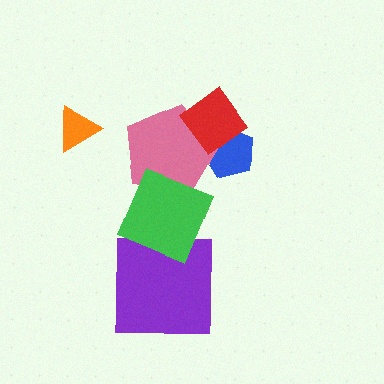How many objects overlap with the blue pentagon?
2 objects overlap with the blue pentagon.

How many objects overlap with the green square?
2 objects overlap with the green square.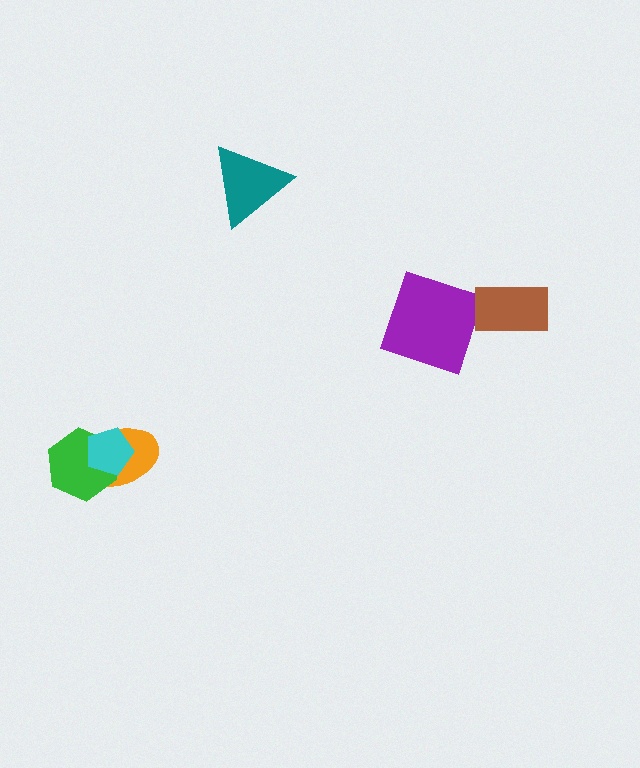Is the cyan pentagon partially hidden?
No, no other shape covers it.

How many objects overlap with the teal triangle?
0 objects overlap with the teal triangle.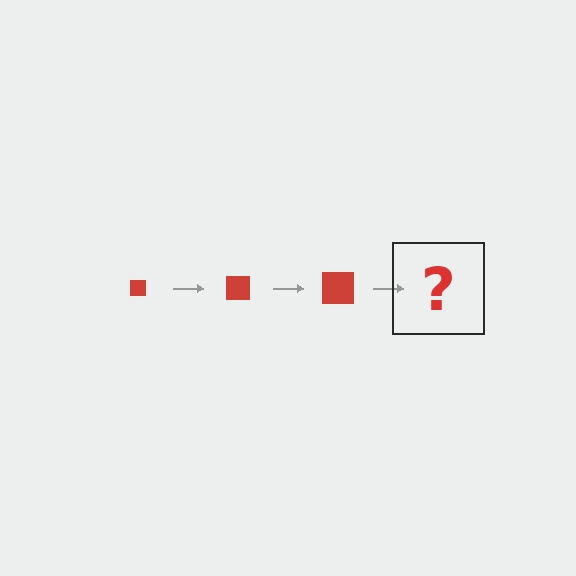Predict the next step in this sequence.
The next step is a red square, larger than the previous one.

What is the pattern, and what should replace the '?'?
The pattern is that the square gets progressively larger each step. The '?' should be a red square, larger than the previous one.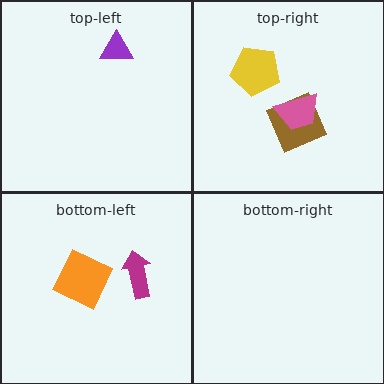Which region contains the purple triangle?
The top-left region.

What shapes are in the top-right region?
The brown square, the pink trapezoid, the yellow pentagon.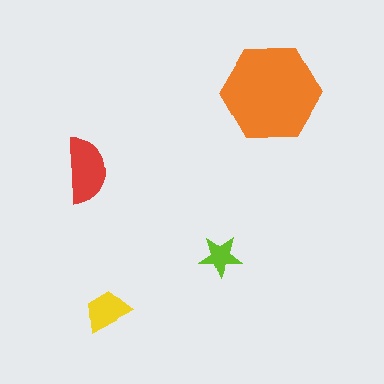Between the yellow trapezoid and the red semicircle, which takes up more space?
The red semicircle.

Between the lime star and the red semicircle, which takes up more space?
The red semicircle.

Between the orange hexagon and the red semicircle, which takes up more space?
The orange hexagon.